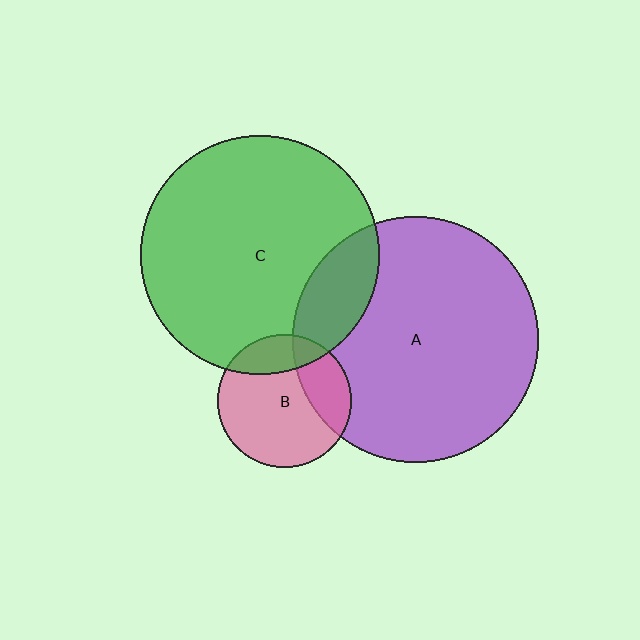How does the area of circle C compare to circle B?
Approximately 3.2 times.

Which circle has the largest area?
Circle A (purple).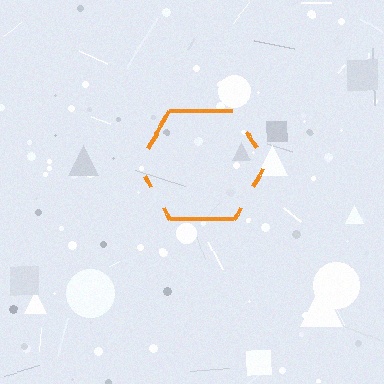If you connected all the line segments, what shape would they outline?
They would outline a hexagon.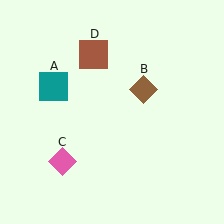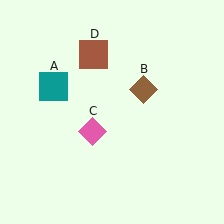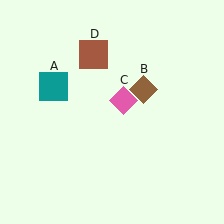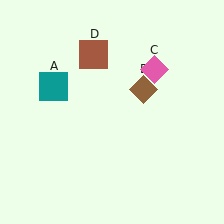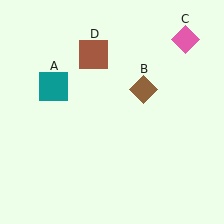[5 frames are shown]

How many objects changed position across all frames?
1 object changed position: pink diamond (object C).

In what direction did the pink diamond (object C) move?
The pink diamond (object C) moved up and to the right.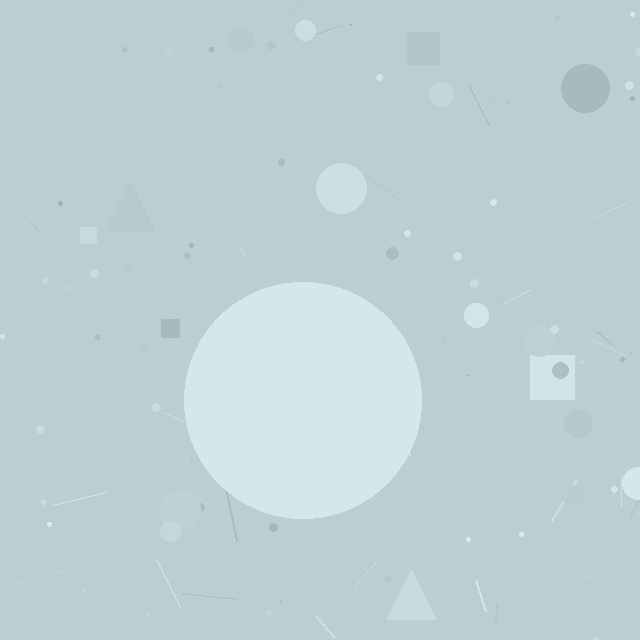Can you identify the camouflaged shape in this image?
The camouflaged shape is a circle.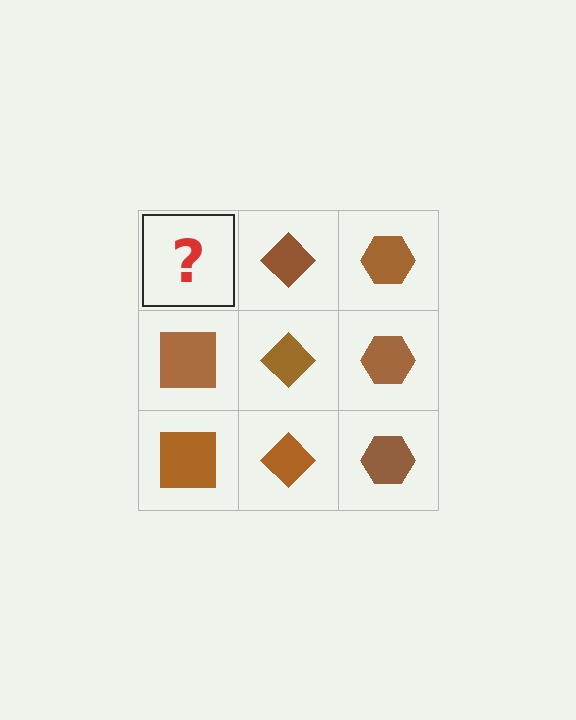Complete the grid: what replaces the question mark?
The question mark should be replaced with a brown square.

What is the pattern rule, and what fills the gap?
The rule is that each column has a consistent shape. The gap should be filled with a brown square.